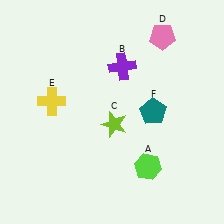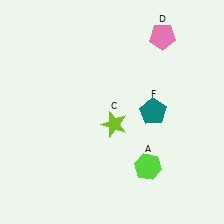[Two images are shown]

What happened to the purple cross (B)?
The purple cross (B) was removed in Image 2. It was in the top-right area of Image 1.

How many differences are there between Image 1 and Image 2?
There are 2 differences between the two images.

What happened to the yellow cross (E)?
The yellow cross (E) was removed in Image 2. It was in the top-left area of Image 1.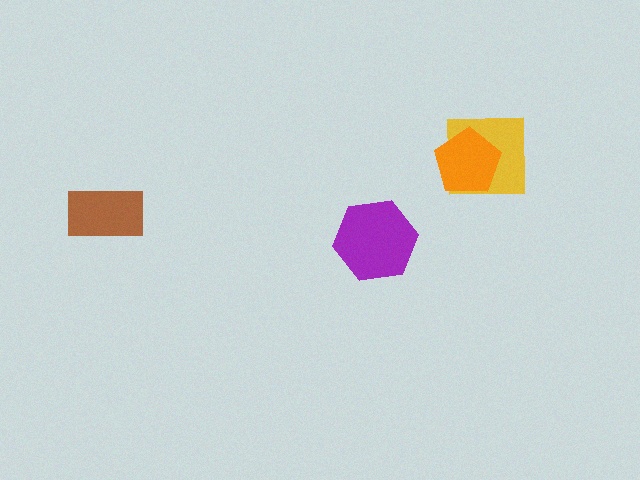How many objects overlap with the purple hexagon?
0 objects overlap with the purple hexagon.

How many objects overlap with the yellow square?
1 object overlaps with the yellow square.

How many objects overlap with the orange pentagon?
1 object overlaps with the orange pentagon.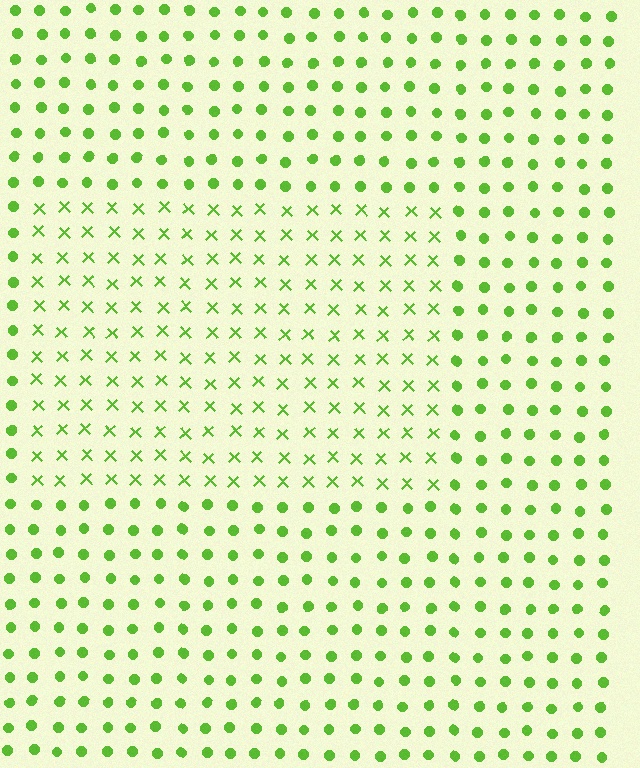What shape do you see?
I see a rectangle.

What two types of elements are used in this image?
The image uses X marks inside the rectangle region and circles outside it.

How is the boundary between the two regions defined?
The boundary is defined by a change in element shape: X marks inside vs. circles outside. All elements share the same color and spacing.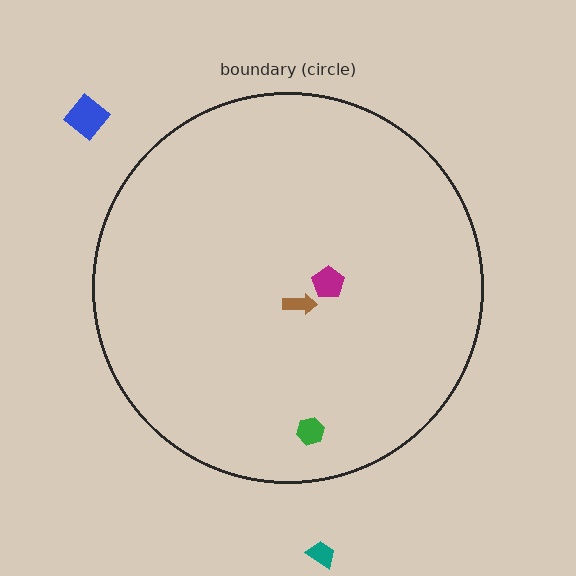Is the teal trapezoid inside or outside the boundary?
Outside.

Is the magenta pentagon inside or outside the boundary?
Inside.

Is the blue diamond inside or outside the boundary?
Outside.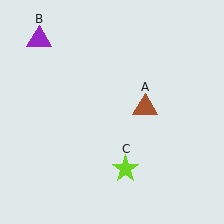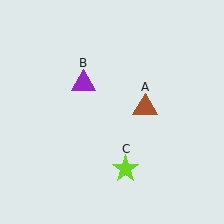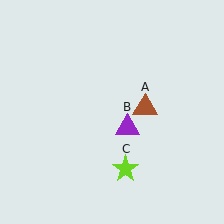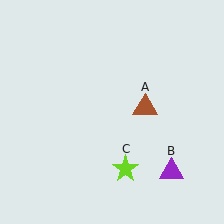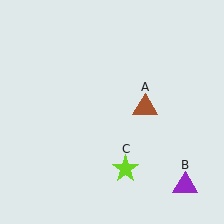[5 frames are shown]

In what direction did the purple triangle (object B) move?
The purple triangle (object B) moved down and to the right.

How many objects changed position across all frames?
1 object changed position: purple triangle (object B).